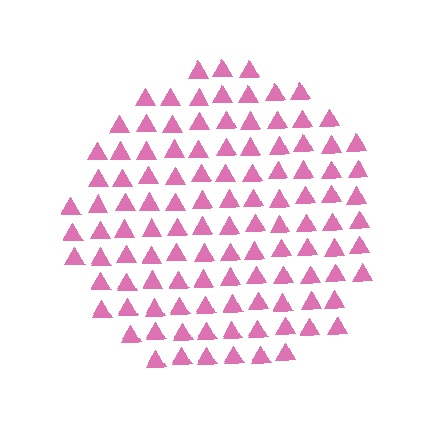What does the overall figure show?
The overall figure shows a circle.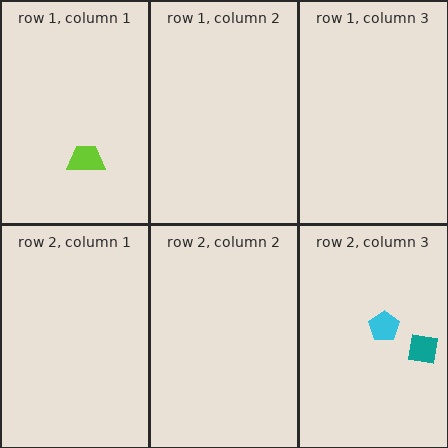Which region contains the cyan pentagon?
The row 2, column 3 region.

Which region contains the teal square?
The row 2, column 3 region.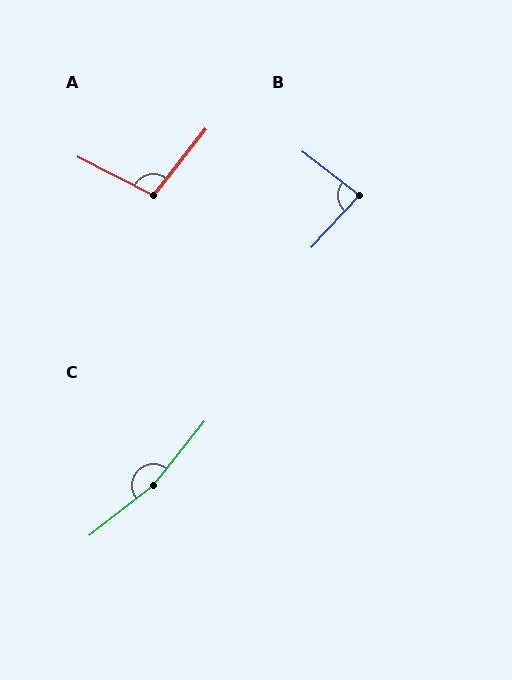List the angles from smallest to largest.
B (84°), A (102°), C (167°).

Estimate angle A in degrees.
Approximately 102 degrees.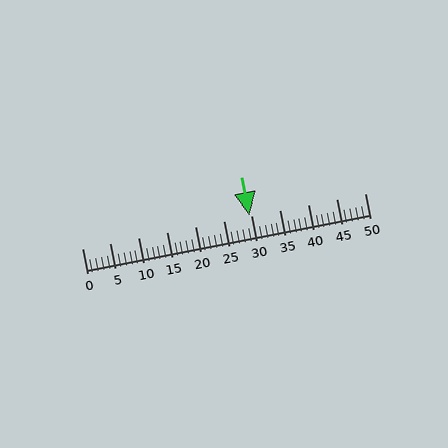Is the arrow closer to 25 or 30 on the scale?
The arrow is closer to 30.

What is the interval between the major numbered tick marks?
The major tick marks are spaced 5 units apart.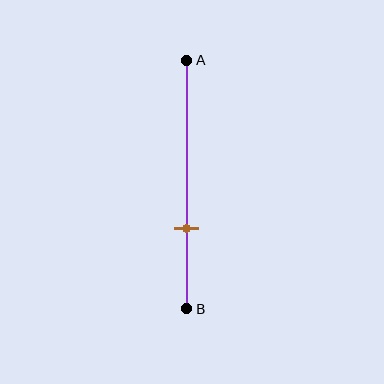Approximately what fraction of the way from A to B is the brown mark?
The brown mark is approximately 70% of the way from A to B.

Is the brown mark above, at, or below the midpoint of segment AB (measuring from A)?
The brown mark is below the midpoint of segment AB.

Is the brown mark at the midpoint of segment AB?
No, the mark is at about 70% from A, not at the 50% midpoint.